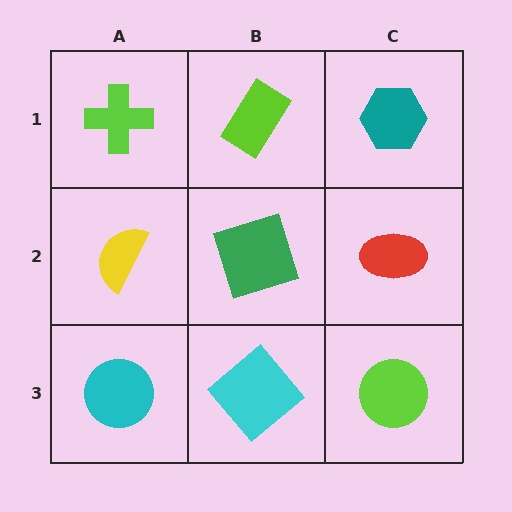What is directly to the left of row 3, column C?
A cyan diamond.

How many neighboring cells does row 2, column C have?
3.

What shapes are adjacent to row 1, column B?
A green square (row 2, column B), a lime cross (row 1, column A), a teal hexagon (row 1, column C).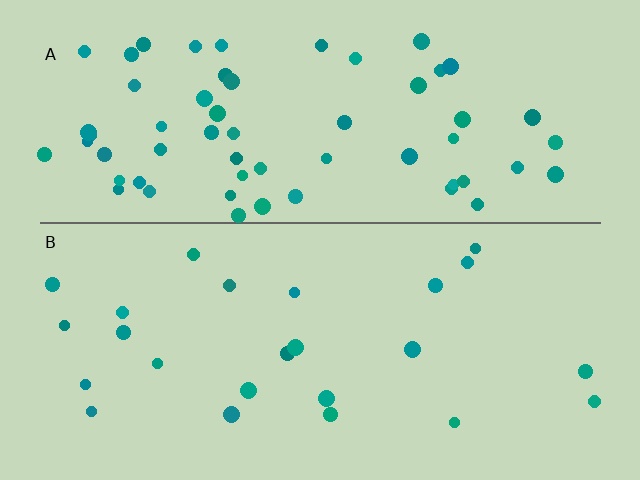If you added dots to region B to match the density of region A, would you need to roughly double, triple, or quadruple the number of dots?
Approximately triple.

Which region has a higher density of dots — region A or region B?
A (the top).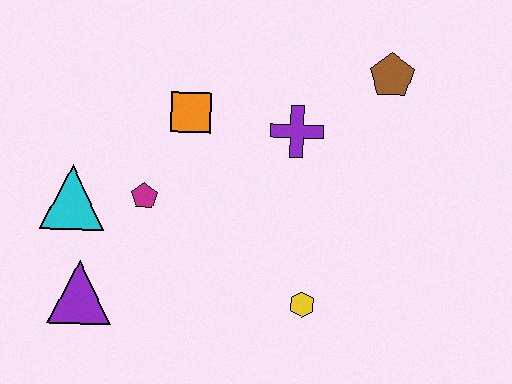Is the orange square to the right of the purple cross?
No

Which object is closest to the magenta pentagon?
The cyan triangle is closest to the magenta pentagon.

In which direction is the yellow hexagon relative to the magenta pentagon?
The yellow hexagon is to the right of the magenta pentagon.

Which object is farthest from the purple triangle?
The brown pentagon is farthest from the purple triangle.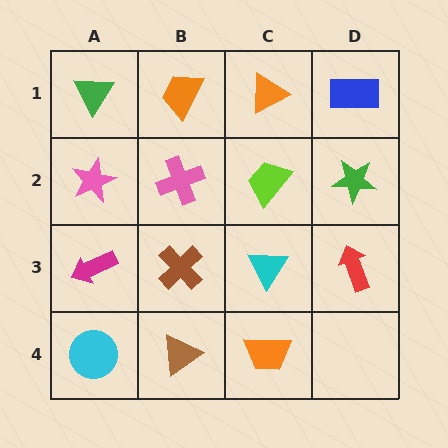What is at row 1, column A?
A green triangle.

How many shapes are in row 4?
3 shapes.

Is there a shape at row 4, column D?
No, that cell is empty.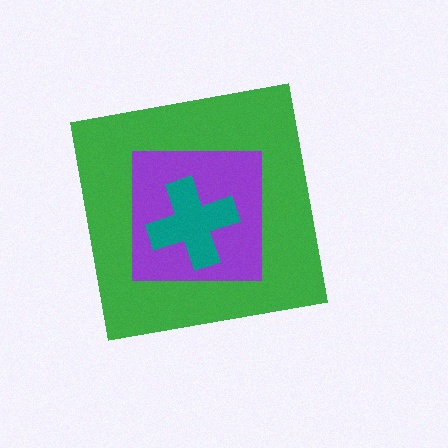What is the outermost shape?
The green square.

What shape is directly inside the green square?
The purple square.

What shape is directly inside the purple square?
The teal cross.